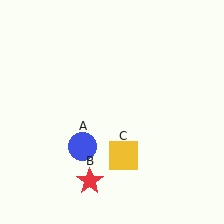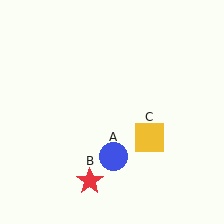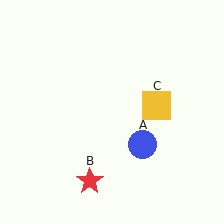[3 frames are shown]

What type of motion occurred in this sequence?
The blue circle (object A), yellow square (object C) rotated counterclockwise around the center of the scene.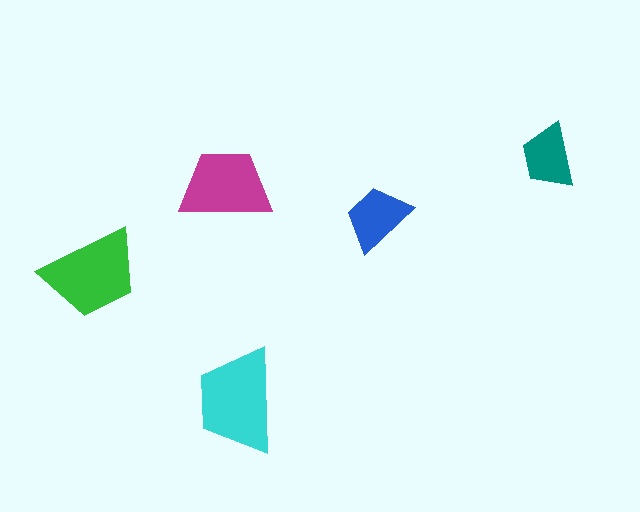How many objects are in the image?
There are 5 objects in the image.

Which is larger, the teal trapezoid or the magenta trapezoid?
The magenta one.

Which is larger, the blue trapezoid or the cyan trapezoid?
The cyan one.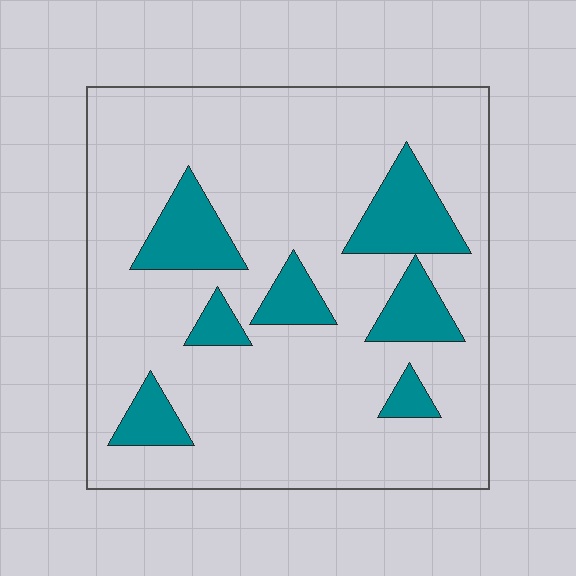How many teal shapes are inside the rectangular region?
7.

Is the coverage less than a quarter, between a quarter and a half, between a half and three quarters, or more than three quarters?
Less than a quarter.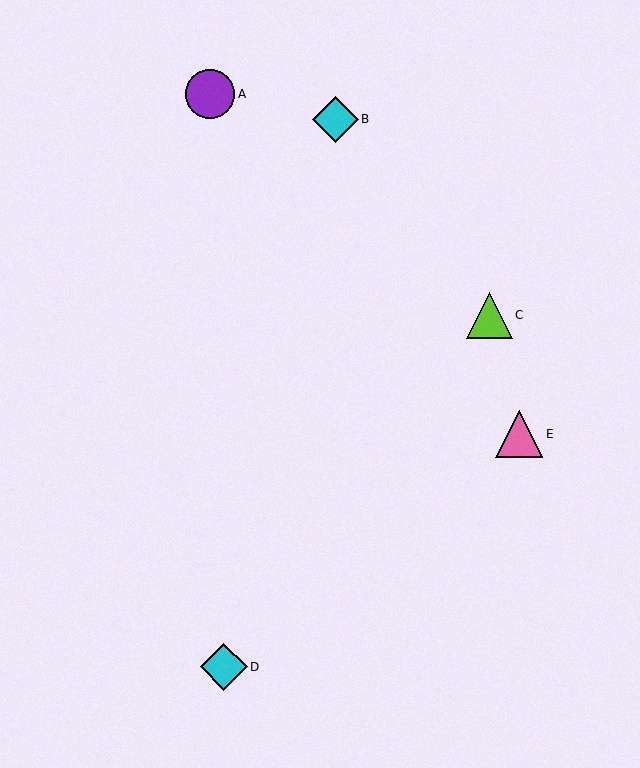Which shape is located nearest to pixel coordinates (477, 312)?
The lime triangle (labeled C) at (489, 315) is nearest to that location.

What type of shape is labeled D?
Shape D is a cyan diamond.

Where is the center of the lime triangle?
The center of the lime triangle is at (489, 315).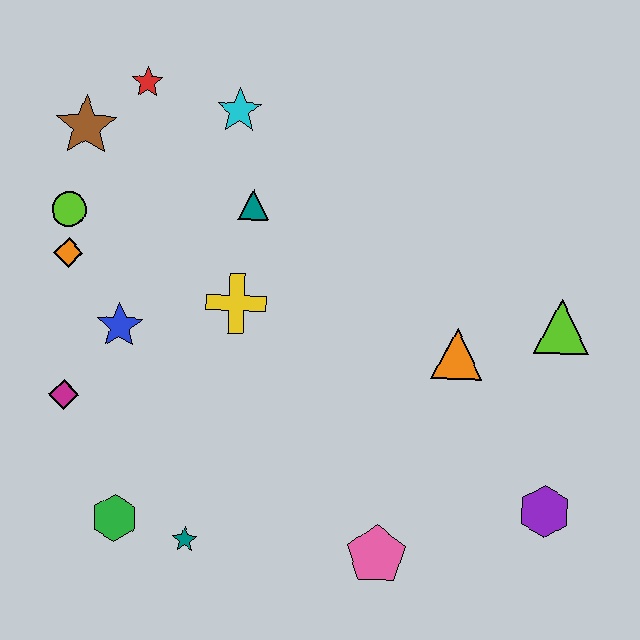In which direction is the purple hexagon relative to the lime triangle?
The purple hexagon is below the lime triangle.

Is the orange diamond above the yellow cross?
Yes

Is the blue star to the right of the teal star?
No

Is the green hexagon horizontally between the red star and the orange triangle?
No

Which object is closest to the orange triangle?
The lime triangle is closest to the orange triangle.